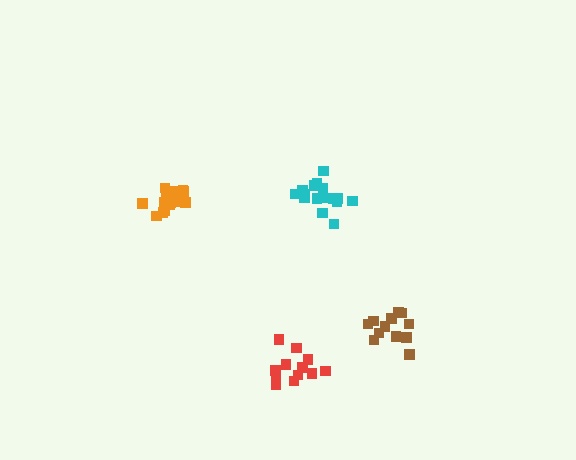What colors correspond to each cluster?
The clusters are colored: cyan, brown, red, orange.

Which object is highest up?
The cyan cluster is topmost.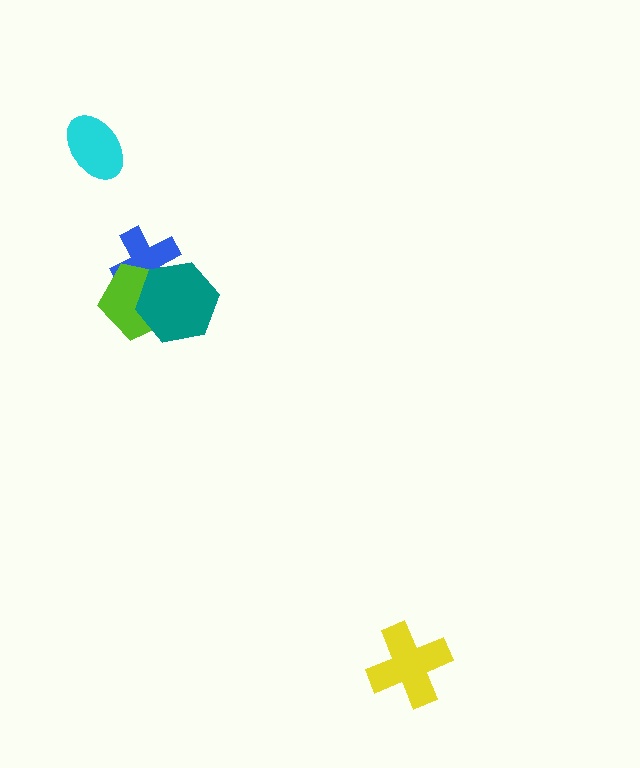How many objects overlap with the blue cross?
2 objects overlap with the blue cross.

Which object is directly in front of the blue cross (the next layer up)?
The lime pentagon is directly in front of the blue cross.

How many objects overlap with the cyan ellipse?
0 objects overlap with the cyan ellipse.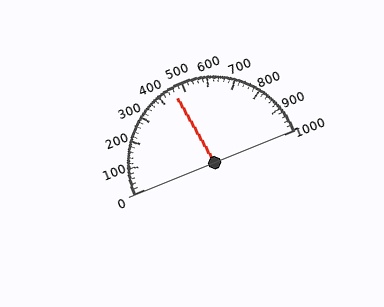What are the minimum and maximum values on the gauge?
The gauge ranges from 0 to 1000.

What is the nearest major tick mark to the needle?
The nearest major tick mark is 500.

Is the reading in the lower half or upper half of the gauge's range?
The reading is in the lower half of the range (0 to 1000).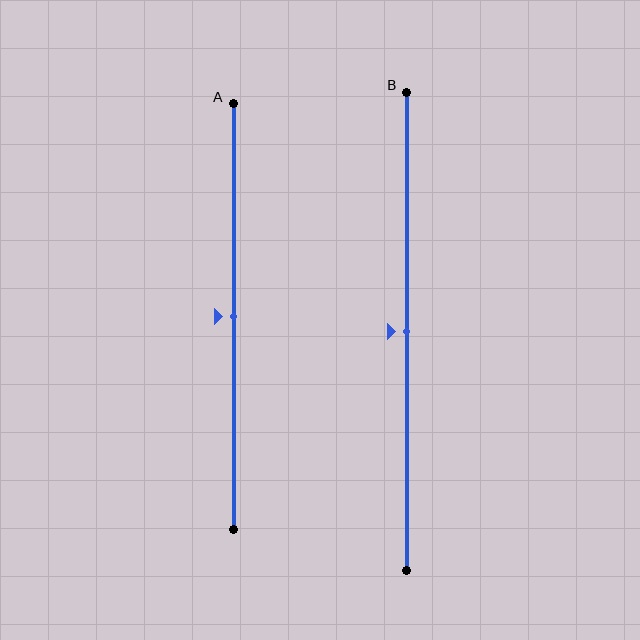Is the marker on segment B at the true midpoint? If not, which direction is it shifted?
Yes, the marker on segment B is at the true midpoint.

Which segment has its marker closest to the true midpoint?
Segment A has its marker closest to the true midpoint.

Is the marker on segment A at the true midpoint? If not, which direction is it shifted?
Yes, the marker on segment A is at the true midpoint.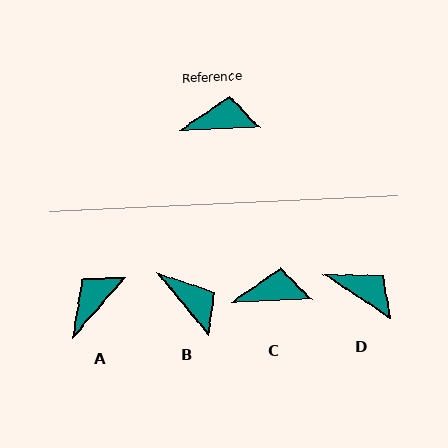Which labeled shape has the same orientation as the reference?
C.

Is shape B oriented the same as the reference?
No, it is off by about 53 degrees.